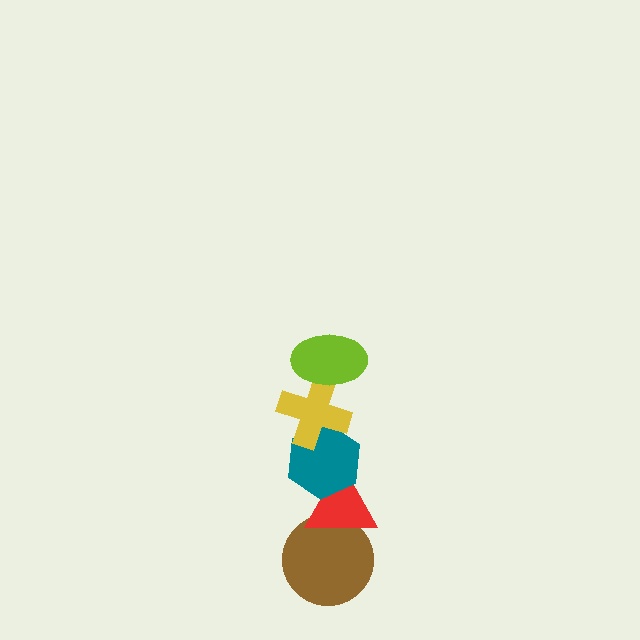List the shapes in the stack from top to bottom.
From top to bottom: the lime ellipse, the yellow cross, the teal hexagon, the red triangle, the brown circle.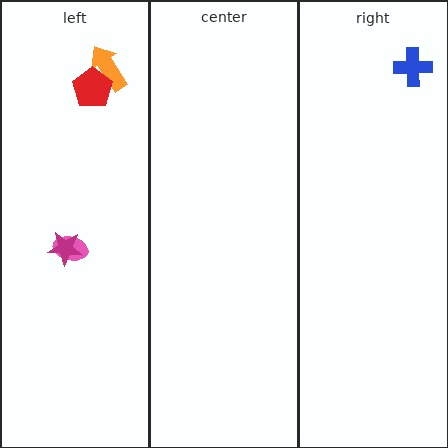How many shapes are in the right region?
1.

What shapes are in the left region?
The pink ellipse, the magenta star, the orange arrow, the red pentagon.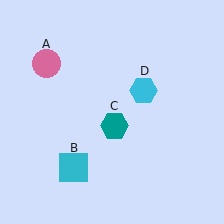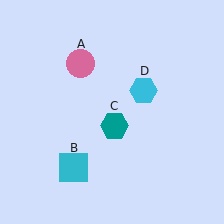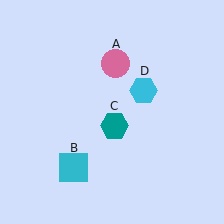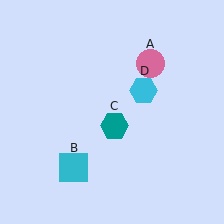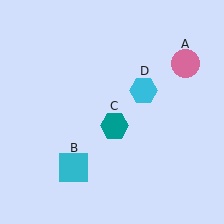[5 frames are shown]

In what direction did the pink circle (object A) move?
The pink circle (object A) moved right.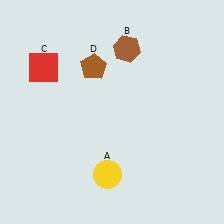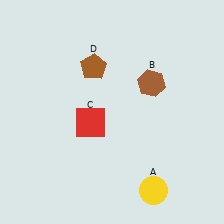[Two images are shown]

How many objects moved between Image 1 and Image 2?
3 objects moved between the two images.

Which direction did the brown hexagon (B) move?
The brown hexagon (B) moved down.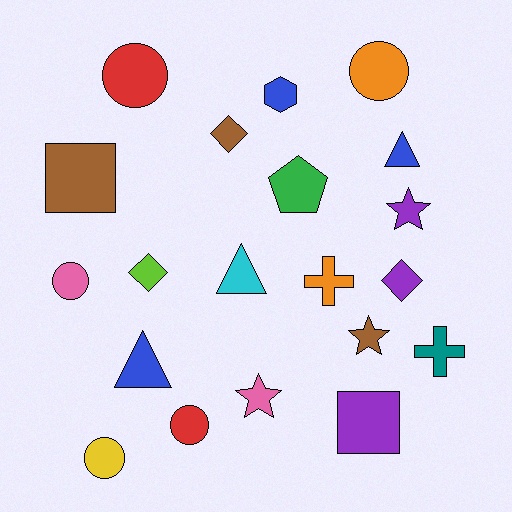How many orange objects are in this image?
There are 2 orange objects.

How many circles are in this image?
There are 5 circles.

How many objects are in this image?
There are 20 objects.